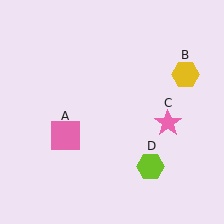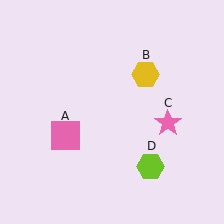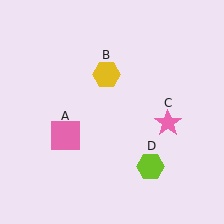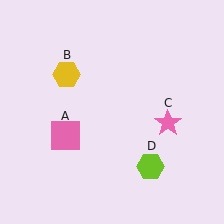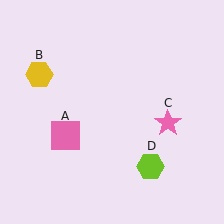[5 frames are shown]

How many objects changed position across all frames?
1 object changed position: yellow hexagon (object B).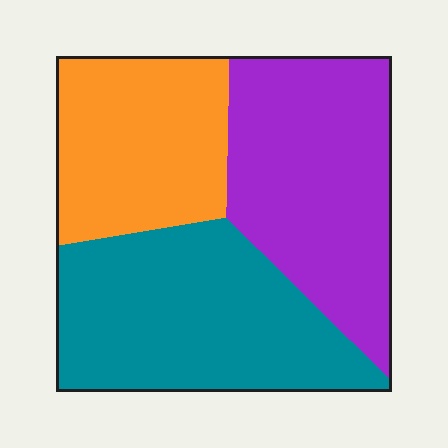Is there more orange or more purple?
Purple.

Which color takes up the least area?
Orange, at roughly 25%.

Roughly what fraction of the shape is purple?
Purple takes up about three eighths (3/8) of the shape.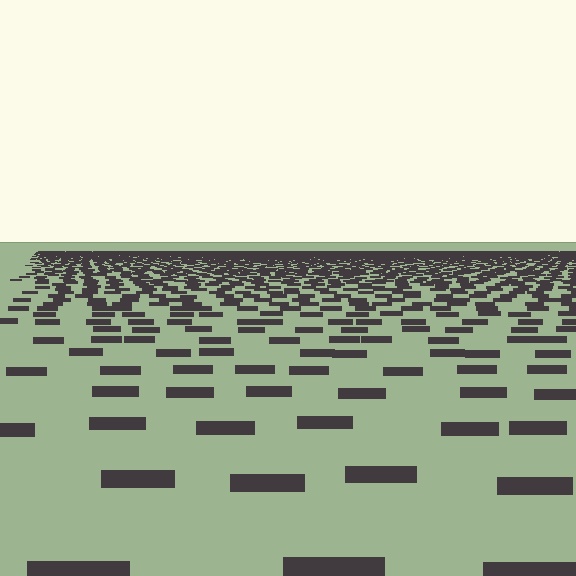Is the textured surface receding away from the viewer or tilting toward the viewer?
The surface is receding away from the viewer. Texture elements get smaller and denser toward the top.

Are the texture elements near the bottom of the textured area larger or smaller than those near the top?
Larger. Near the bottom, elements are closer to the viewer and appear at a bigger on-screen size.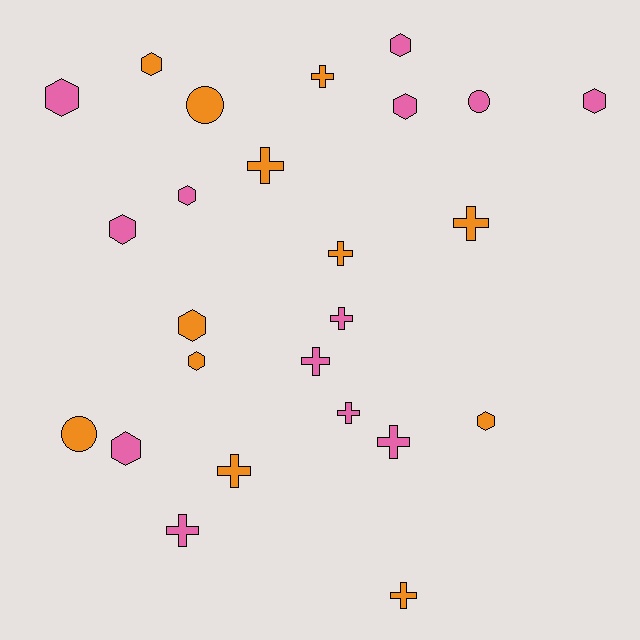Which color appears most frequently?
Pink, with 13 objects.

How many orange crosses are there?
There are 6 orange crosses.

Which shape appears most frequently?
Hexagon, with 11 objects.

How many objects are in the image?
There are 25 objects.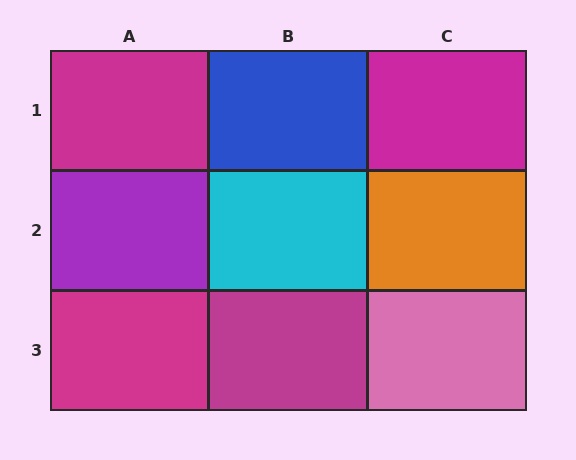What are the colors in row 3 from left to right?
Magenta, magenta, pink.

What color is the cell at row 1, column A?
Magenta.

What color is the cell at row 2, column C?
Orange.